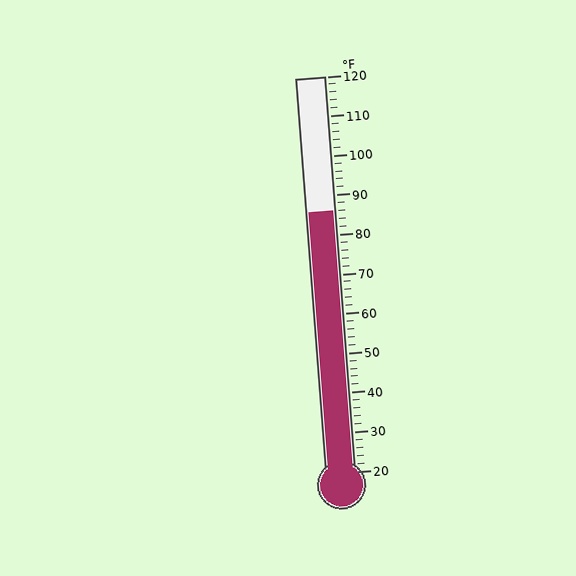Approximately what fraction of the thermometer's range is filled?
The thermometer is filled to approximately 65% of its range.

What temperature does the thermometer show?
The thermometer shows approximately 86°F.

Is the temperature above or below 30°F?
The temperature is above 30°F.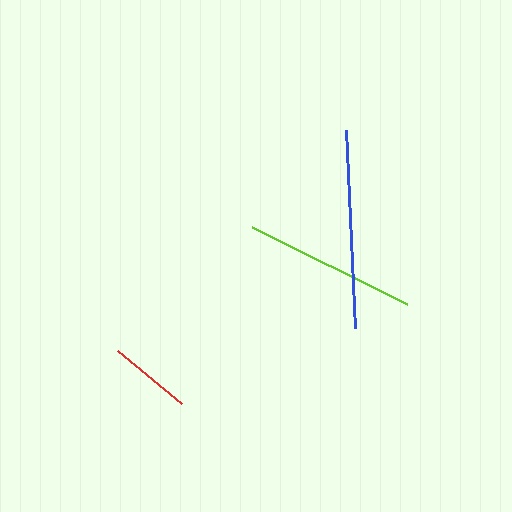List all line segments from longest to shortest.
From longest to shortest: blue, lime, red.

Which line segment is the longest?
The blue line is the longest at approximately 197 pixels.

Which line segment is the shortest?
The red line is the shortest at approximately 84 pixels.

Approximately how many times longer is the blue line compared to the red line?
The blue line is approximately 2.4 times the length of the red line.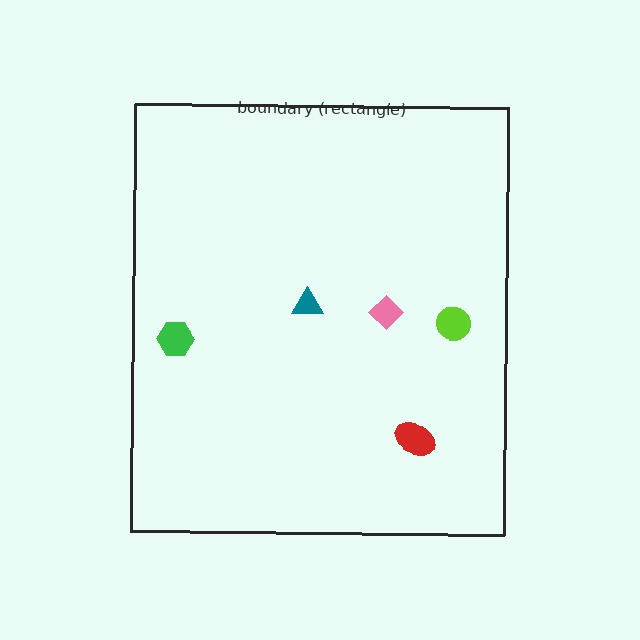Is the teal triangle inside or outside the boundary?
Inside.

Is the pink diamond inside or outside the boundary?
Inside.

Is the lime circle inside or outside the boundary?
Inside.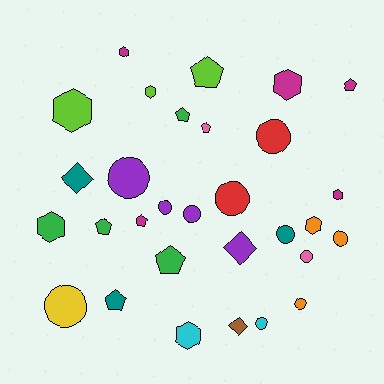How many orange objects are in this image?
There are 3 orange objects.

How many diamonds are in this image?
There are 3 diamonds.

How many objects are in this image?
There are 30 objects.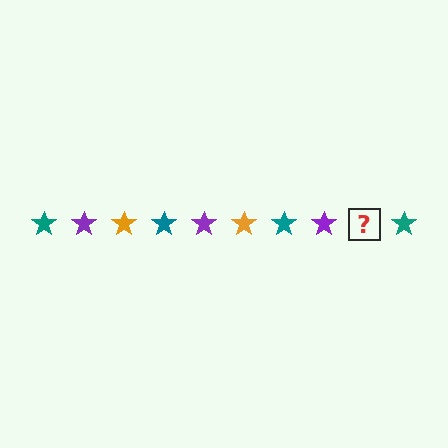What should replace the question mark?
The question mark should be replaced with an orange star.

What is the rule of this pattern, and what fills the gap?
The rule is that the pattern cycles through teal, purple, orange stars. The gap should be filled with an orange star.